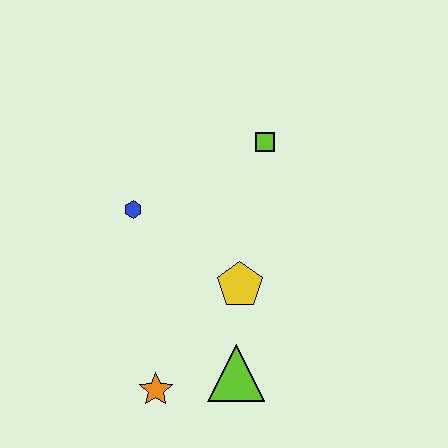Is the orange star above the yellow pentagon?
No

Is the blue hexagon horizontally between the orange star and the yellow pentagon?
No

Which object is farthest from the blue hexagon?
The lime triangle is farthest from the blue hexagon.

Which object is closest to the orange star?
The lime triangle is closest to the orange star.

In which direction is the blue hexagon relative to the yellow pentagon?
The blue hexagon is to the left of the yellow pentagon.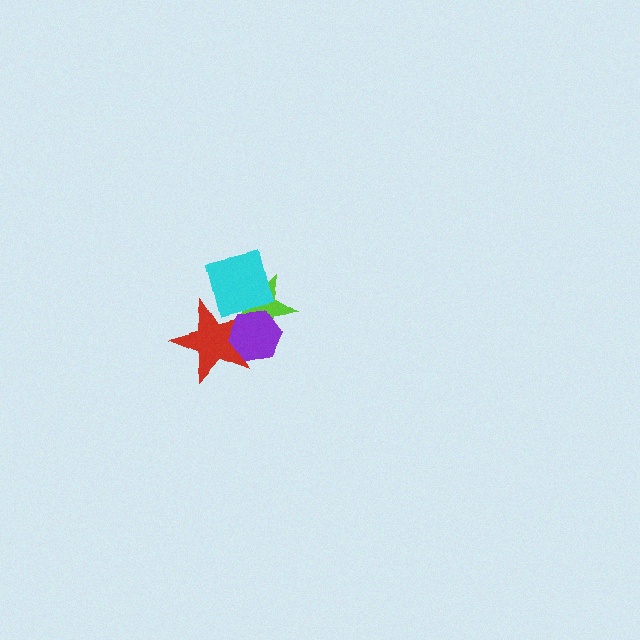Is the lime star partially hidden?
Yes, it is partially covered by another shape.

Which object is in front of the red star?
The purple hexagon is in front of the red star.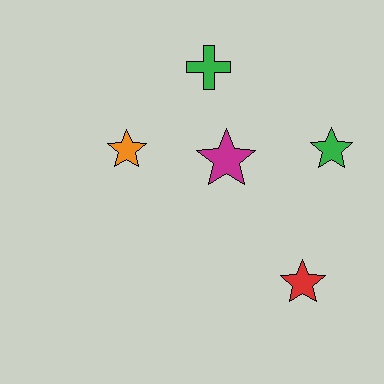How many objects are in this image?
There are 5 objects.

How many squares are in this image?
There are no squares.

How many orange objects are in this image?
There is 1 orange object.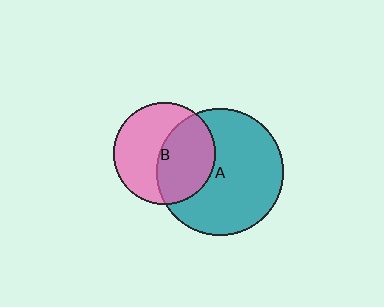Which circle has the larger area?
Circle A (teal).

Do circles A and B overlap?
Yes.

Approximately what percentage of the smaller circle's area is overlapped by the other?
Approximately 45%.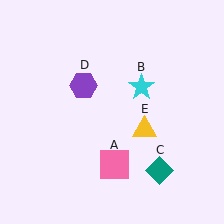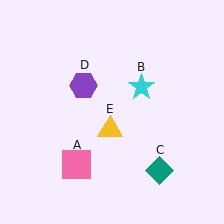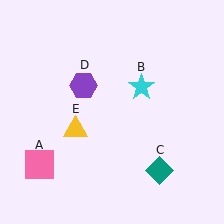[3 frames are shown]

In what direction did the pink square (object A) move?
The pink square (object A) moved left.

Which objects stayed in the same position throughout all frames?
Cyan star (object B) and teal diamond (object C) and purple hexagon (object D) remained stationary.